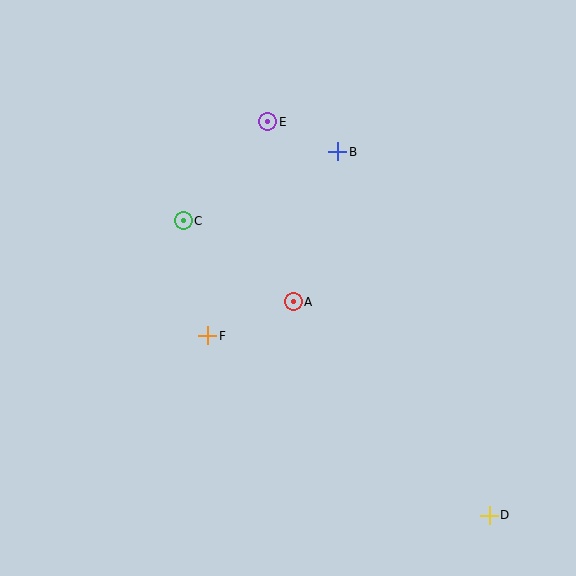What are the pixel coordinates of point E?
Point E is at (268, 122).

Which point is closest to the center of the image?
Point A at (293, 302) is closest to the center.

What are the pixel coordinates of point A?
Point A is at (293, 302).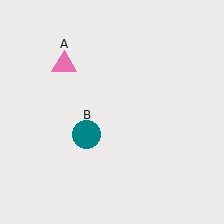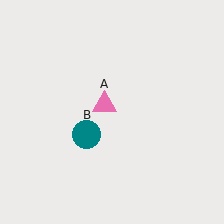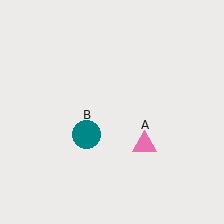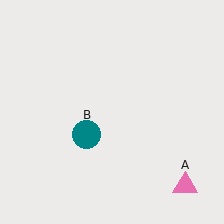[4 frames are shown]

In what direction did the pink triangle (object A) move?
The pink triangle (object A) moved down and to the right.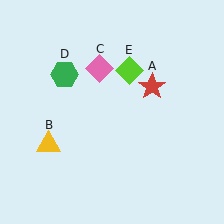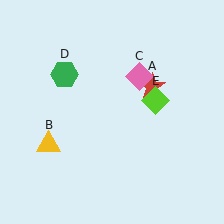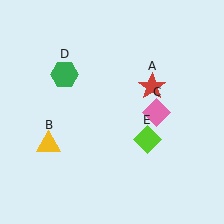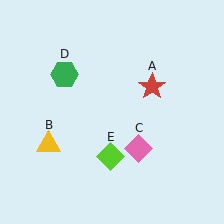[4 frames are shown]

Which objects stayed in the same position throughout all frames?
Red star (object A) and yellow triangle (object B) and green hexagon (object D) remained stationary.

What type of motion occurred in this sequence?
The pink diamond (object C), lime diamond (object E) rotated clockwise around the center of the scene.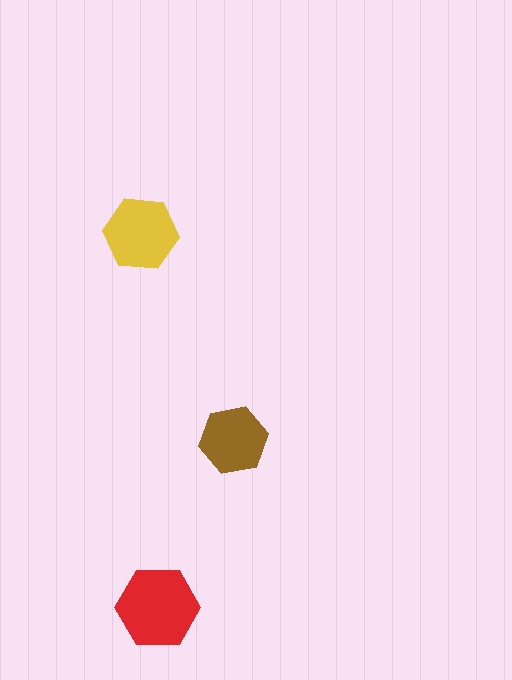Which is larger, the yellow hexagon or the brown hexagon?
The yellow one.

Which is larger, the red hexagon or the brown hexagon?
The red one.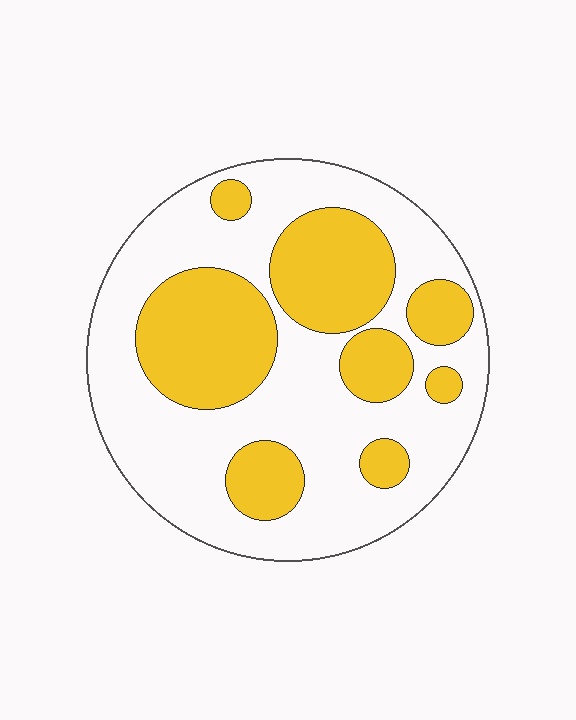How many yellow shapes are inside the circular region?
8.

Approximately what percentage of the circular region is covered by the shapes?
Approximately 35%.